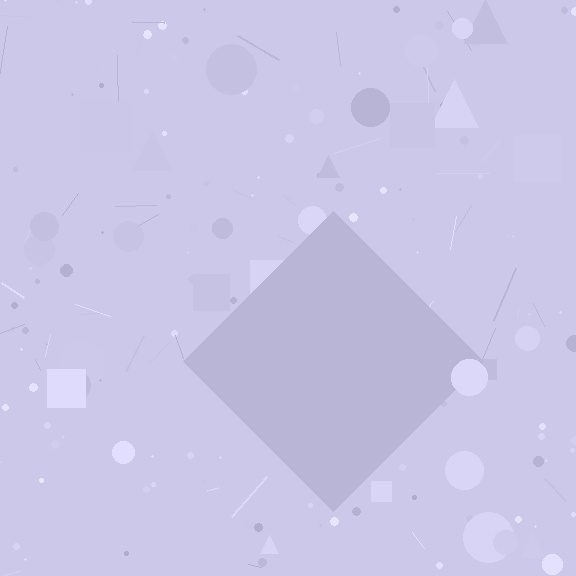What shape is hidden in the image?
A diamond is hidden in the image.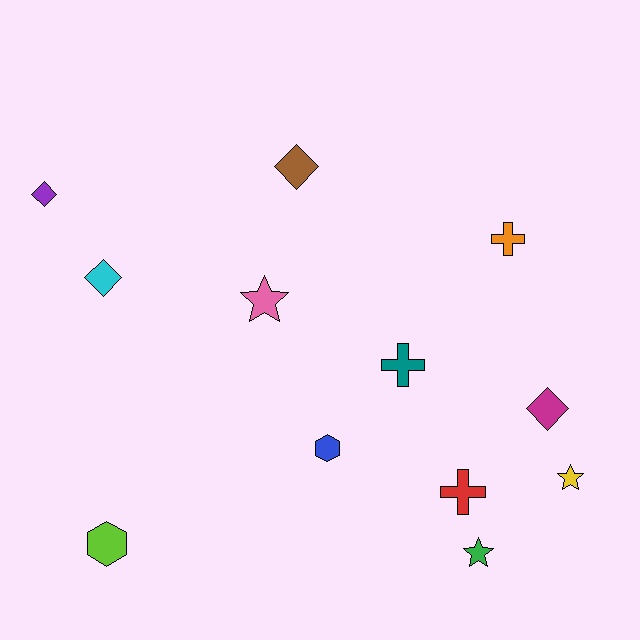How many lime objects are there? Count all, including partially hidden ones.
There is 1 lime object.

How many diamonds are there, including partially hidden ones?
There are 4 diamonds.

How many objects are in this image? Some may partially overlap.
There are 12 objects.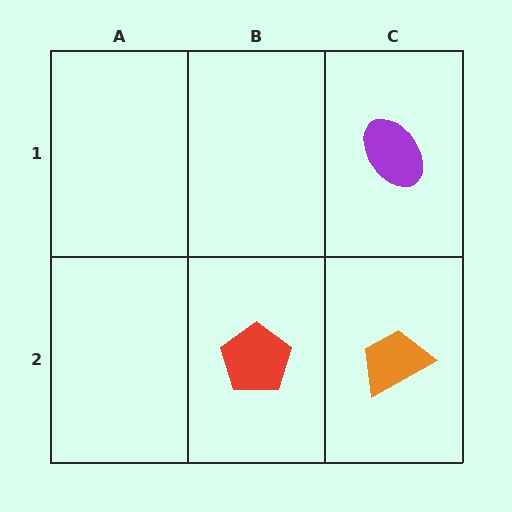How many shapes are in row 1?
1 shape.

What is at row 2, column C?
An orange trapezoid.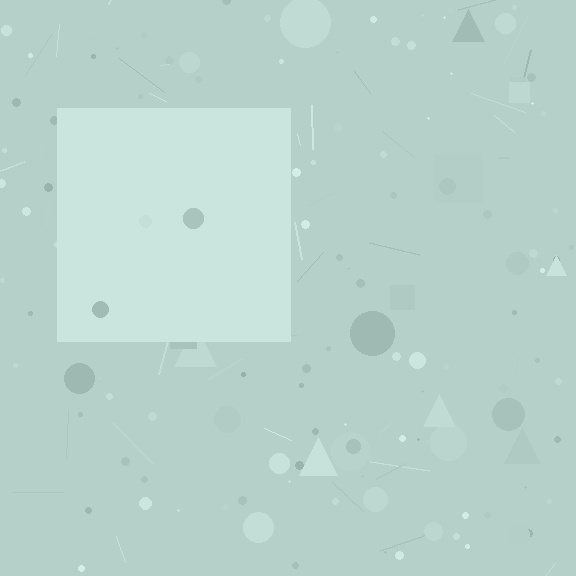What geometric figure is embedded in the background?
A square is embedded in the background.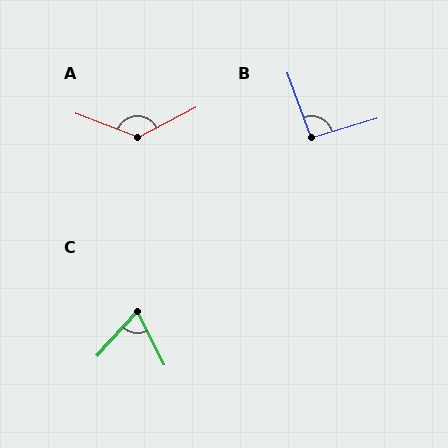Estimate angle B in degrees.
Approximately 93 degrees.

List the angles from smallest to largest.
C (69°), B (93°), A (132°).